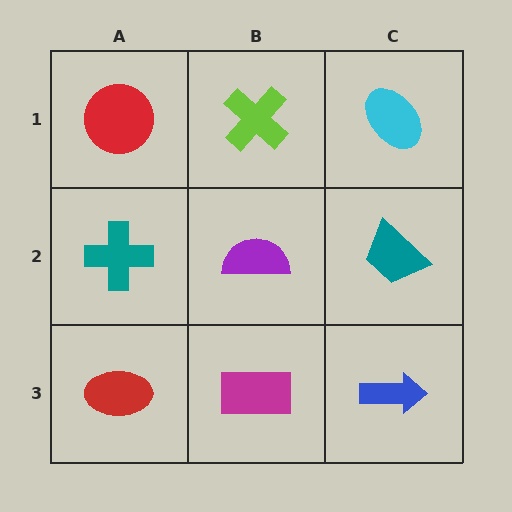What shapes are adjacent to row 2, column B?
A lime cross (row 1, column B), a magenta rectangle (row 3, column B), a teal cross (row 2, column A), a teal trapezoid (row 2, column C).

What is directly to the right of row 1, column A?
A lime cross.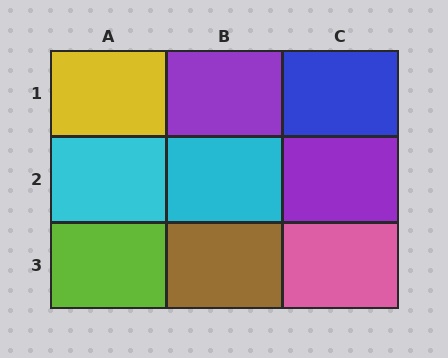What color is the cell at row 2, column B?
Cyan.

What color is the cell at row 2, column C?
Purple.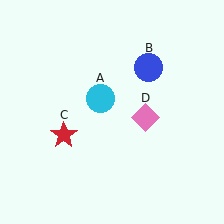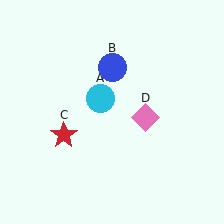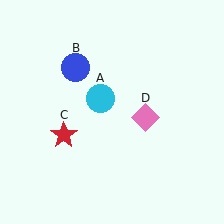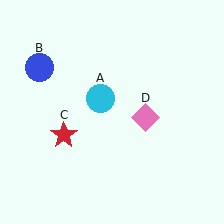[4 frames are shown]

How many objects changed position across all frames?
1 object changed position: blue circle (object B).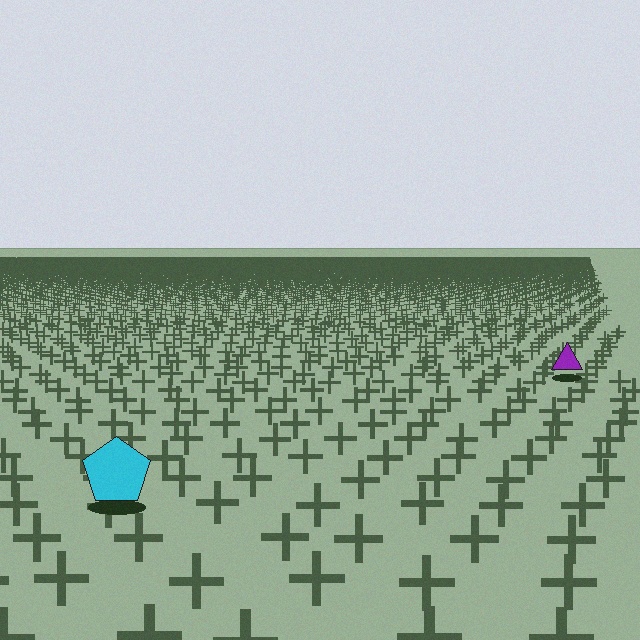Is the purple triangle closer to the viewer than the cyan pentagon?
No. The cyan pentagon is closer — you can tell from the texture gradient: the ground texture is coarser near it.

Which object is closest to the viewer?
The cyan pentagon is closest. The texture marks near it are larger and more spread out.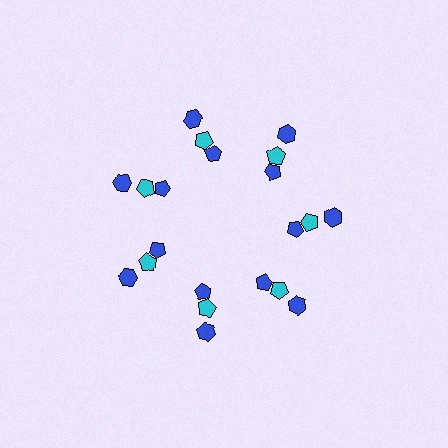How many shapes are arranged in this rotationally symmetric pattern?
There are 21 shapes, arranged in 7 groups of 3.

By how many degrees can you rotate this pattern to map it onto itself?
The pattern maps onto itself every 51 degrees of rotation.